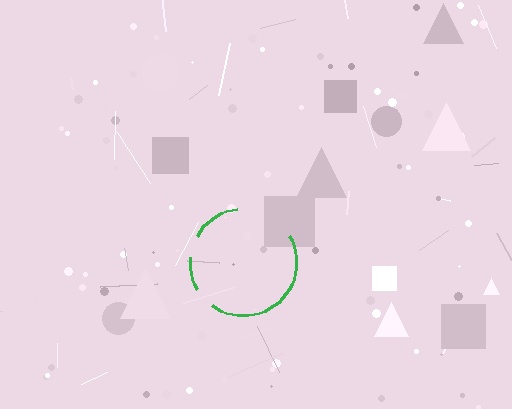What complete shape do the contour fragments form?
The contour fragments form a circle.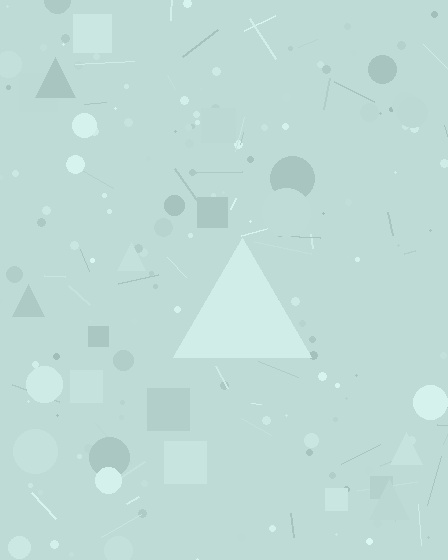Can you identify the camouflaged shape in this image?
The camouflaged shape is a triangle.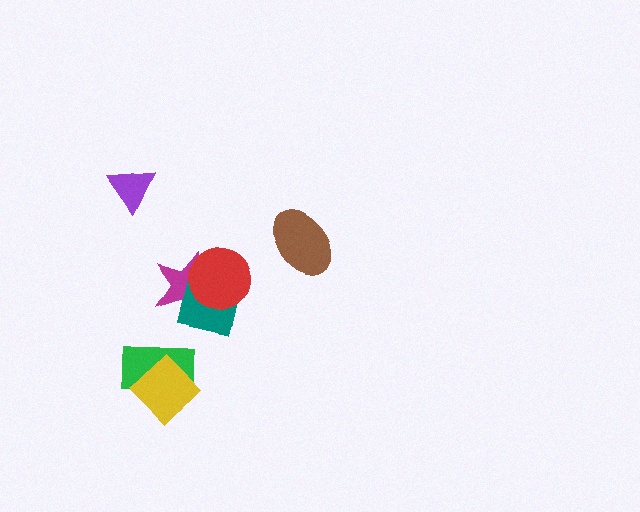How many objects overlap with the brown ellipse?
0 objects overlap with the brown ellipse.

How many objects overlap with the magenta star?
2 objects overlap with the magenta star.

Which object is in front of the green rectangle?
The yellow diamond is in front of the green rectangle.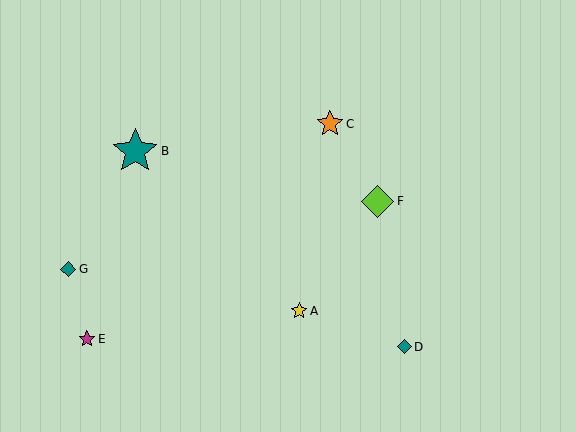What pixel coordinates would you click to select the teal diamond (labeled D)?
Click at (404, 347) to select the teal diamond D.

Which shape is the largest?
The teal star (labeled B) is the largest.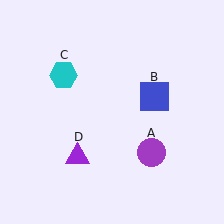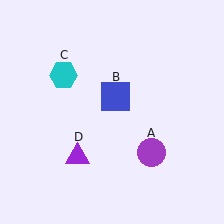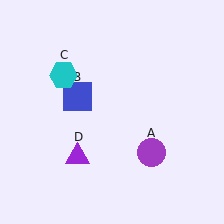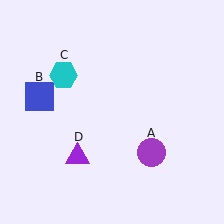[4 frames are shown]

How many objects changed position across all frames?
1 object changed position: blue square (object B).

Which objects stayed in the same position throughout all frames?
Purple circle (object A) and cyan hexagon (object C) and purple triangle (object D) remained stationary.